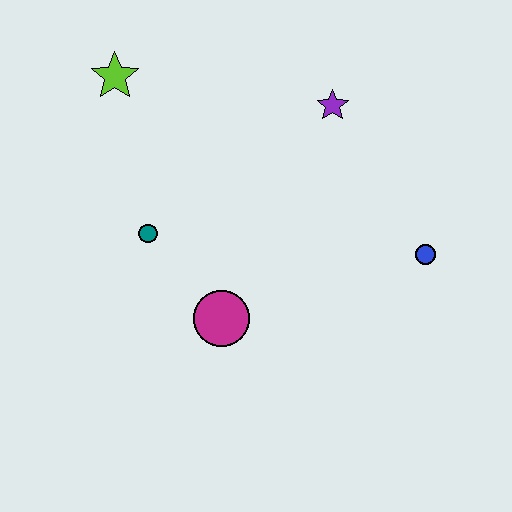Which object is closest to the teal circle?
The magenta circle is closest to the teal circle.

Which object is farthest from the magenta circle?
The lime star is farthest from the magenta circle.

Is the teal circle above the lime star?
No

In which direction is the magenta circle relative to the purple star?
The magenta circle is below the purple star.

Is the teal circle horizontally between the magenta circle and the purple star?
No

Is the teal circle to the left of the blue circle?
Yes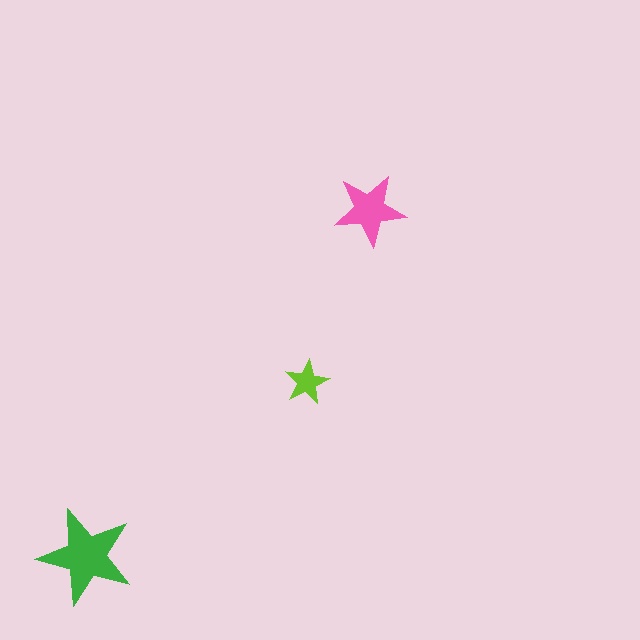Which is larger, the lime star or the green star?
The green one.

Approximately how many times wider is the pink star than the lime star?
About 1.5 times wider.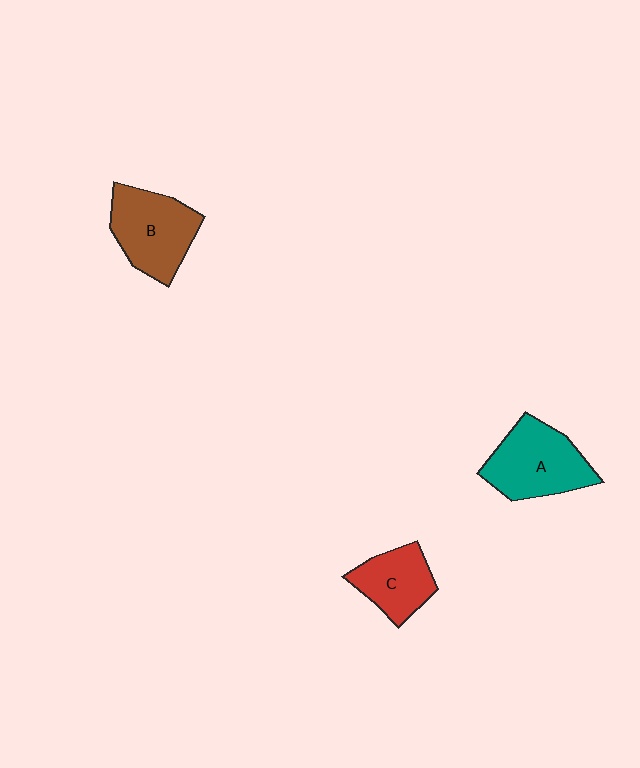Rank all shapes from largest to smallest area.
From largest to smallest: A (teal), B (brown), C (red).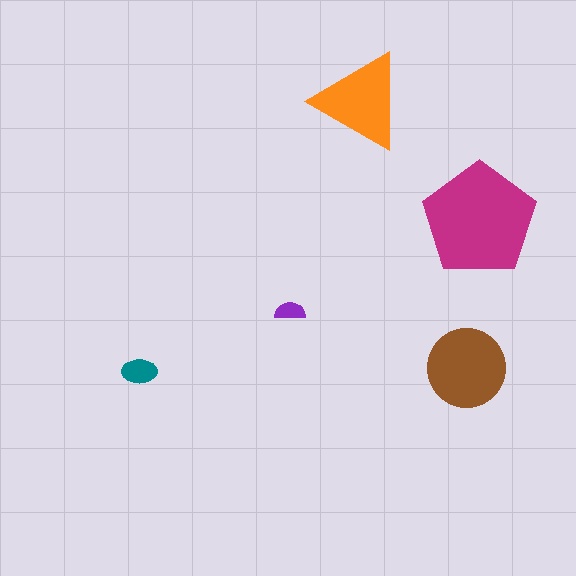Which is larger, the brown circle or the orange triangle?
The brown circle.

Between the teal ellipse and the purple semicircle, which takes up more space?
The teal ellipse.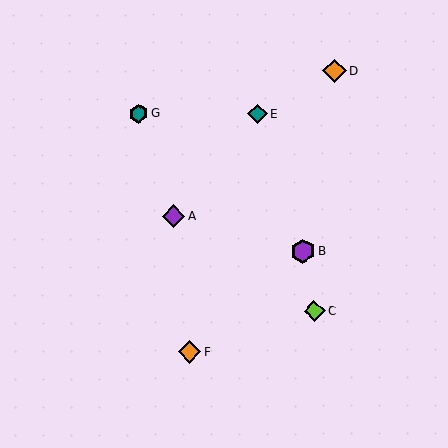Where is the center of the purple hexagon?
The center of the purple hexagon is at (303, 251).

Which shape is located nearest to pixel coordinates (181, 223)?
The purple diamond (labeled A) at (174, 216) is nearest to that location.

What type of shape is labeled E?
Shape E is a teal diamond.